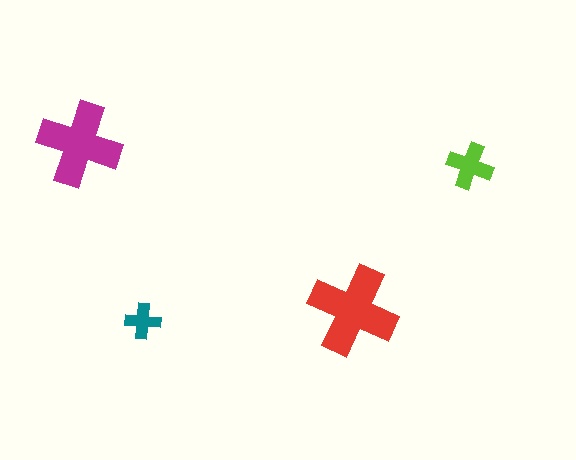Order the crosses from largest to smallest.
the red one, the magenta one, the lime one, the teal one.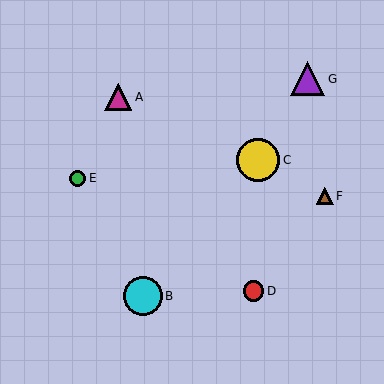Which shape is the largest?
The yellow circle (labeled C) is the largest.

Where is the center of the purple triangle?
The center of the purple triangle is at (307, 79).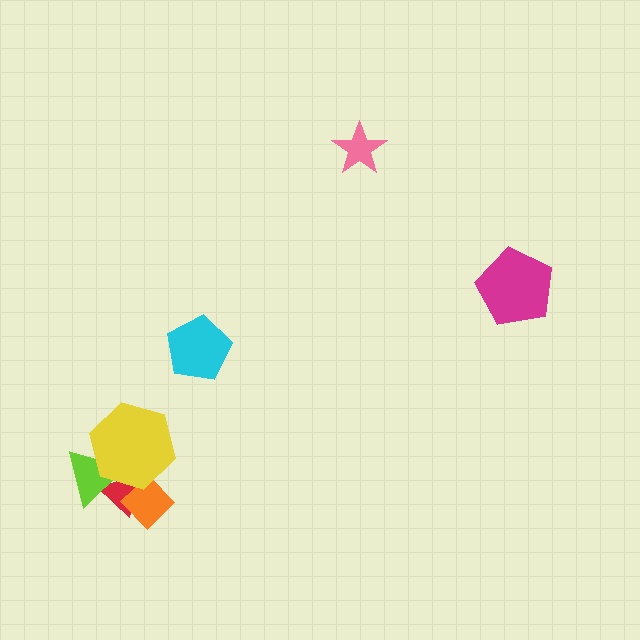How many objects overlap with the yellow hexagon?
3 objects overlap with the yellow hexagon.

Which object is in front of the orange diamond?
The yellow hexagon is in front of the orange diamond.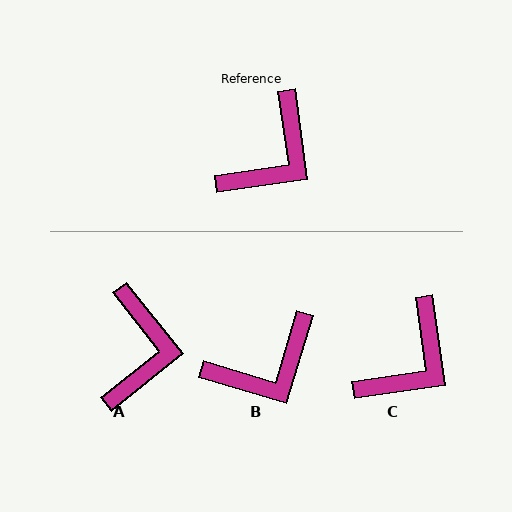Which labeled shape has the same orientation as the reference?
C.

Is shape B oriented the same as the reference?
No, it is off by about 25 degrees.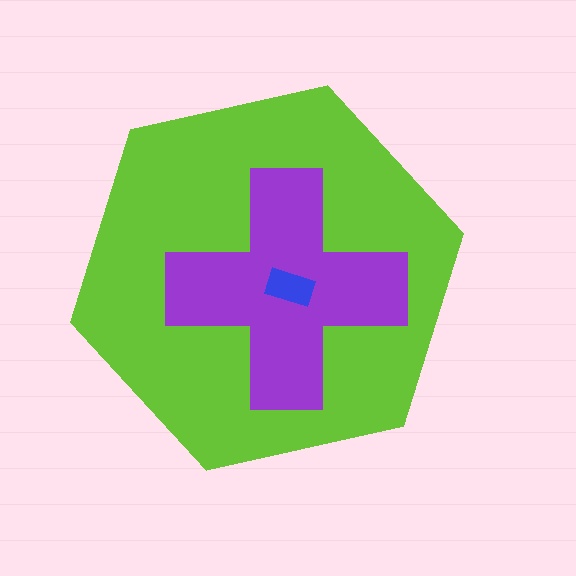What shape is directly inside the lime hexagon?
The purple cross.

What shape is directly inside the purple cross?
The blue rectangle.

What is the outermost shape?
The lime hexagon.